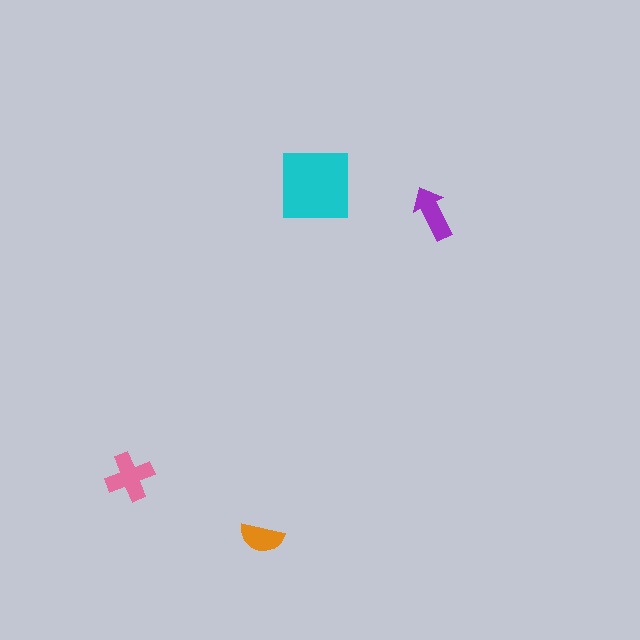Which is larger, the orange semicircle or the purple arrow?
The purple arrow.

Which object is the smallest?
The orange semicircle.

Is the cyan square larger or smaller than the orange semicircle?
Larger.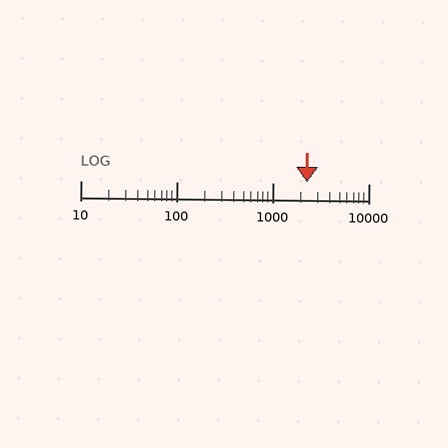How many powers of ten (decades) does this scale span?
The scale spans 3 decades, from 10 to 10000.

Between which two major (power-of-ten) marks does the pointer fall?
The pointer is between 1000 and 10000.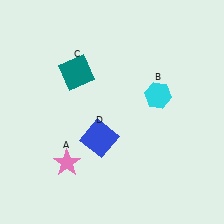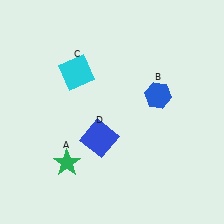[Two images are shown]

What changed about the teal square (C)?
In Image 1, C is teal. In Image 2, it changed to cyan.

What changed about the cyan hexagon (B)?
In Image 1, B is cyan. In Image 2, it changed to blue.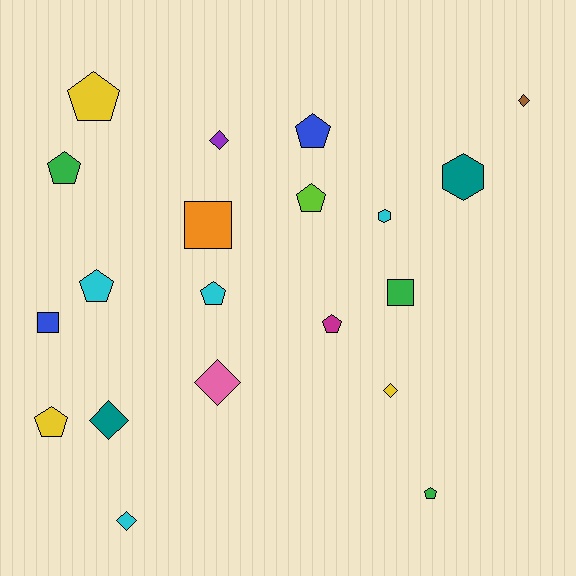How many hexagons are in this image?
There are 2 hexagons.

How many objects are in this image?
There are 20 objects.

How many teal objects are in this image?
There are 2 teal objects.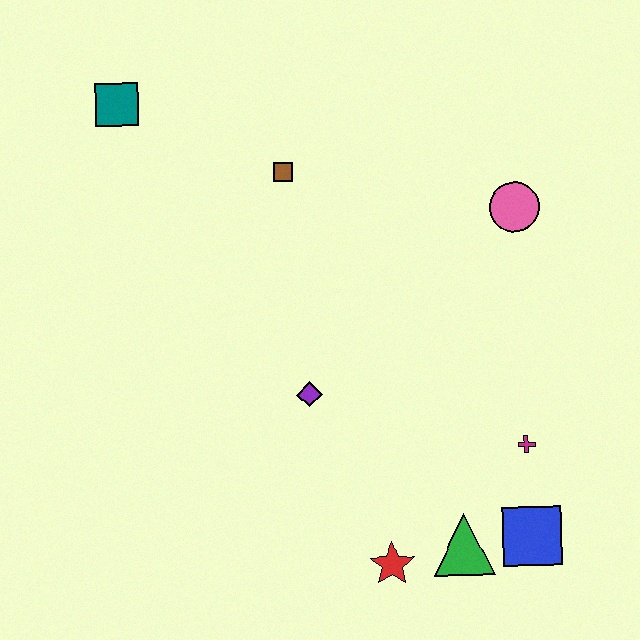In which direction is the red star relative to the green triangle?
The red star is to the left of the green triangle.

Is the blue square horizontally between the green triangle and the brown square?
No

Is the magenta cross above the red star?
Yes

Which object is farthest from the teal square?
The blue square is farthest from the teal square.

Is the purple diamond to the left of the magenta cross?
Yes